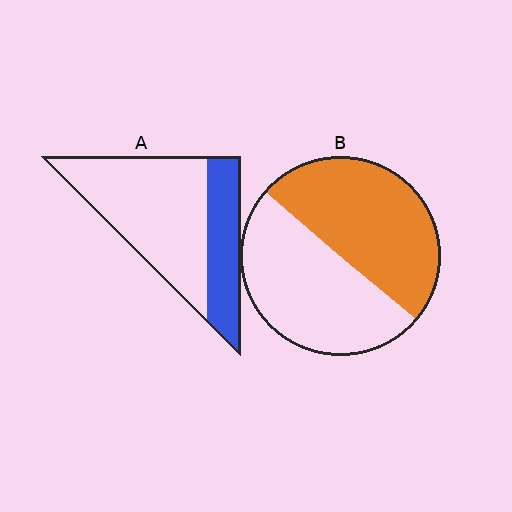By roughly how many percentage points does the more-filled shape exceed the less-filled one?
By roughly 20 percentage points (B over A).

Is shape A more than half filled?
No.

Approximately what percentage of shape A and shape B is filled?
A is approximately 30% and B is approximately 50%.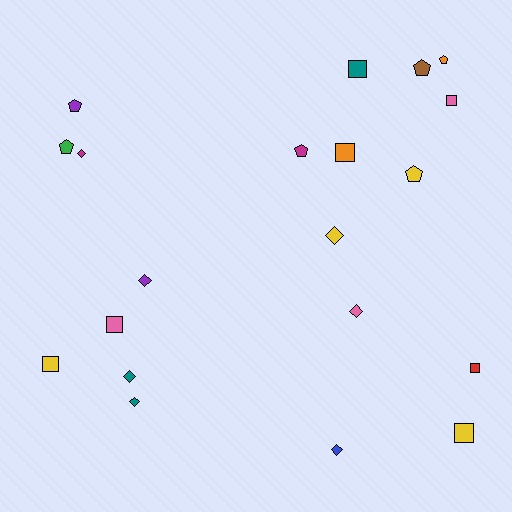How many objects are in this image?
There are 20 objects.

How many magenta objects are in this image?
There are 2 magenta objects.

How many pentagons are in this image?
There are 6 pentagons.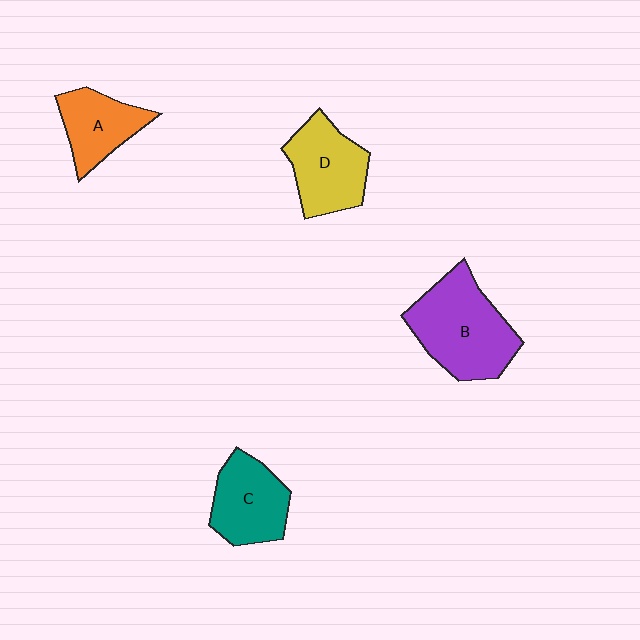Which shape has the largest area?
Shape B (purple).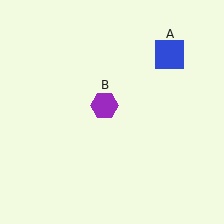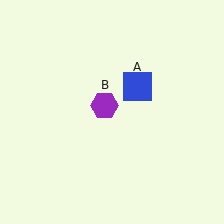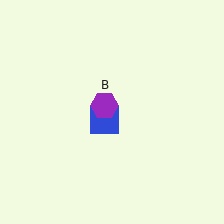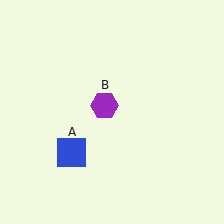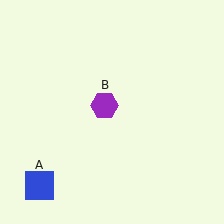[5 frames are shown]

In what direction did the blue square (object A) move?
The blue square (object A) moved down and to the left.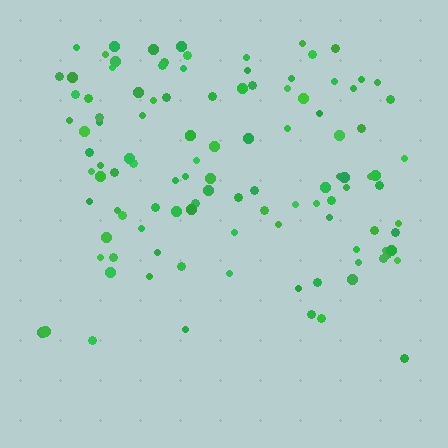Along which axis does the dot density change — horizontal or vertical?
Vertical.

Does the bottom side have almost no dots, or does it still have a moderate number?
Still a moderate number, just noticeably fewer than the top.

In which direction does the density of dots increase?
From bottom to top, with the top side densest.